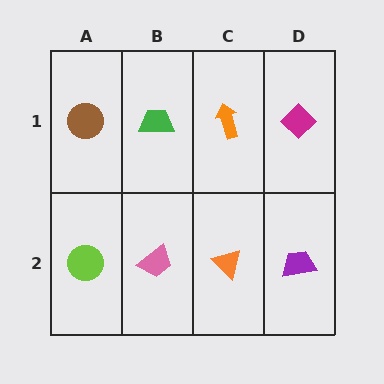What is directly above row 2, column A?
A brown circle.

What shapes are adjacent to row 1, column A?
A lime circle (row 2, column A), a green trapezoid (row 1, column B).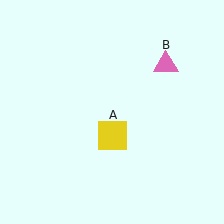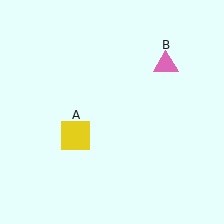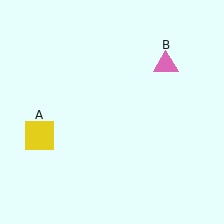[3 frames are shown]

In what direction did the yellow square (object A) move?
The yellow square (object A) moved left.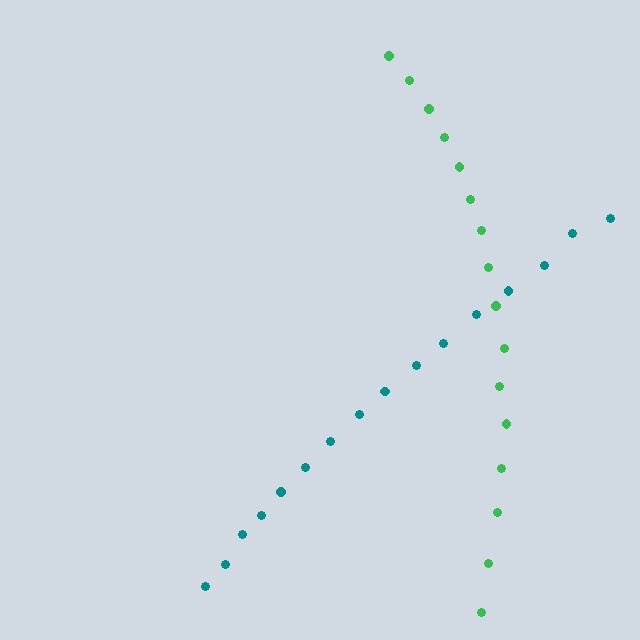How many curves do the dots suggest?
There are 2 distinct paths.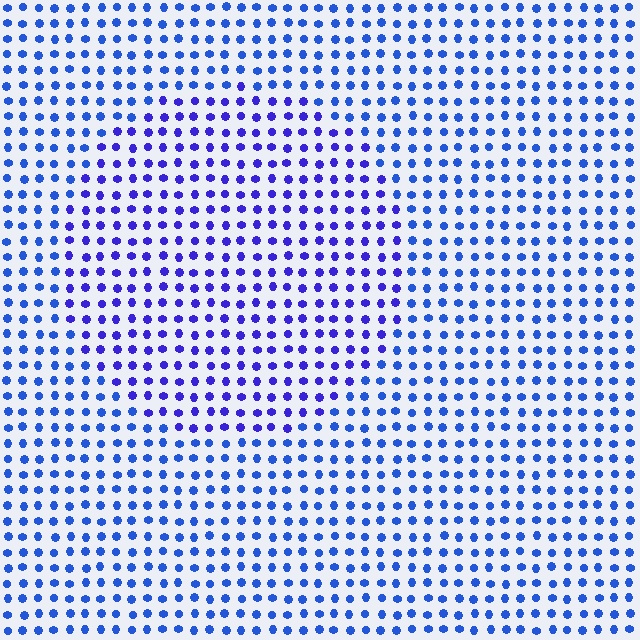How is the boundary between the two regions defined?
The boundary is defined purely by a slight shift in hue (about 25 degrees). Spacing, size, and orientation are identical on both sides.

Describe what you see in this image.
The image is filled with small blue elements in a uniform arrangement. A circle-shaped region is visible where the elements are tinted to a slightly different hue, forming a subtle color boundary.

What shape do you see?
I see a circle.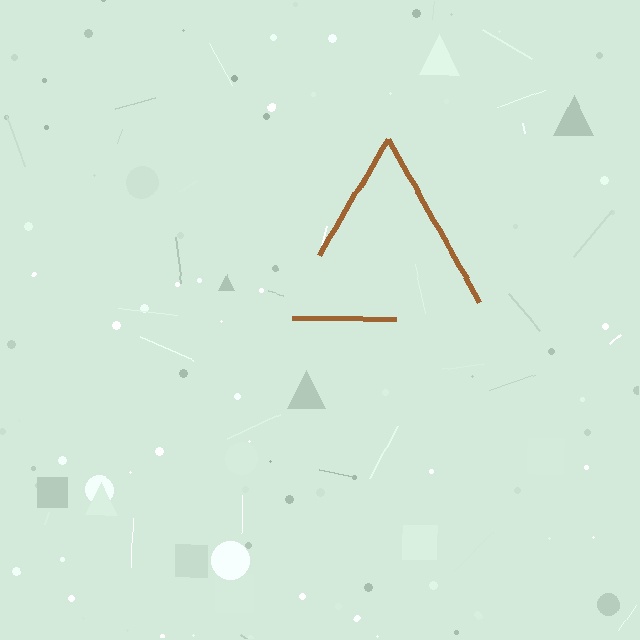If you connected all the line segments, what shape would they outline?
They would outline a triangle.